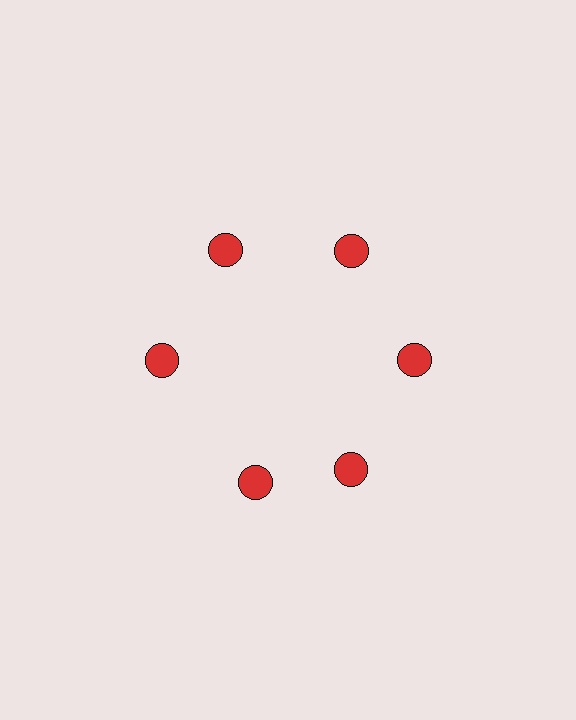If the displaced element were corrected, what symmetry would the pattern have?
It would have 6-fold rotational symmetry — the pattern would map onto itself every 60 degrees.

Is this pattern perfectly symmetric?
No. The 6 red circles are arranged in a ring, but one element near the 7 o'clock position is rotated out of alignment along the ring, breaking the 6-fold rotational symmetry.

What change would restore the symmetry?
The symmetry would be restored by rotating it back into even spacing with its neighbors so that all 6 circles sit at equal angles and equal distance from the center.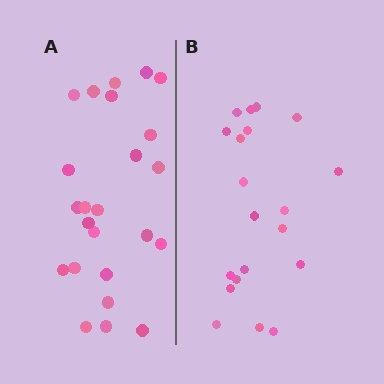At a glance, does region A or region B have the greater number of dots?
Region A (the left region) has more dots.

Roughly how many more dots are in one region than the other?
Region A has about 4 more dots than region B.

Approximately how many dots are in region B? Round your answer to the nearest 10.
About 20 dots.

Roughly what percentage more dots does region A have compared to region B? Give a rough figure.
About 20% more.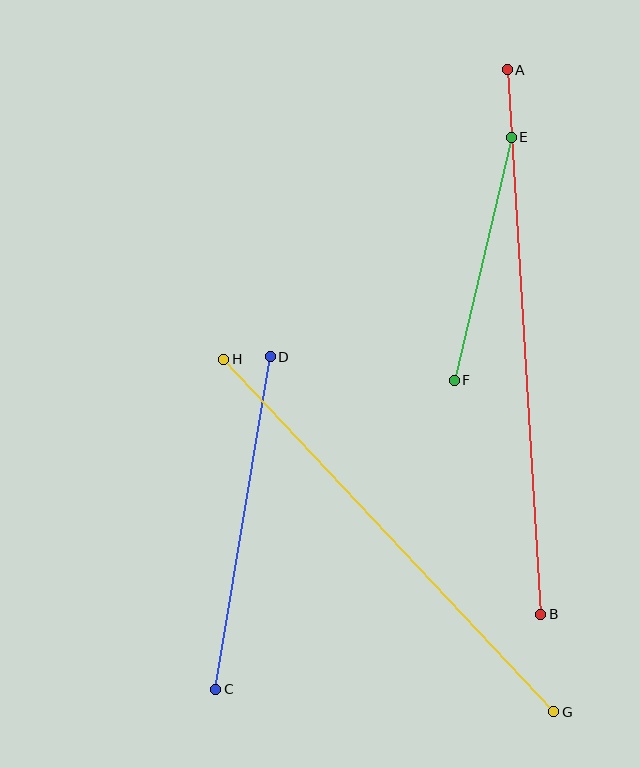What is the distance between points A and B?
The distance is approximately 546 pixels.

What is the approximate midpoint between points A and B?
The midpoint is at approximately (524, 342) pixels.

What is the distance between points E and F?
The distance is approximately 250 pixels.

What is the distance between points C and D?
The distance is approximately 337 pixels.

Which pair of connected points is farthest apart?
Points A and B are farthest apart.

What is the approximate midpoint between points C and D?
The midpoint is at approximately (243, 523) pixels.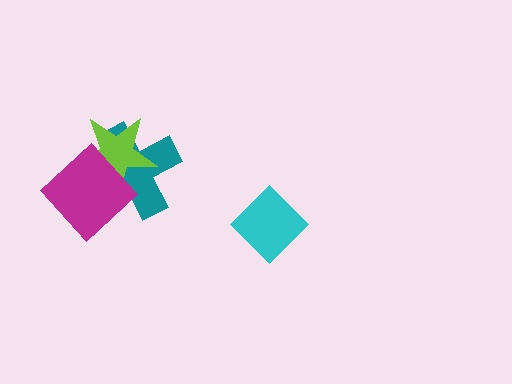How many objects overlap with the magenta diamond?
2 objects overlap with the magenta diamond.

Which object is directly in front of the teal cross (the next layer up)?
The lime star is directly in front of the teal cross.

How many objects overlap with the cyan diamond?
0 objects overlap with the cyan diamond.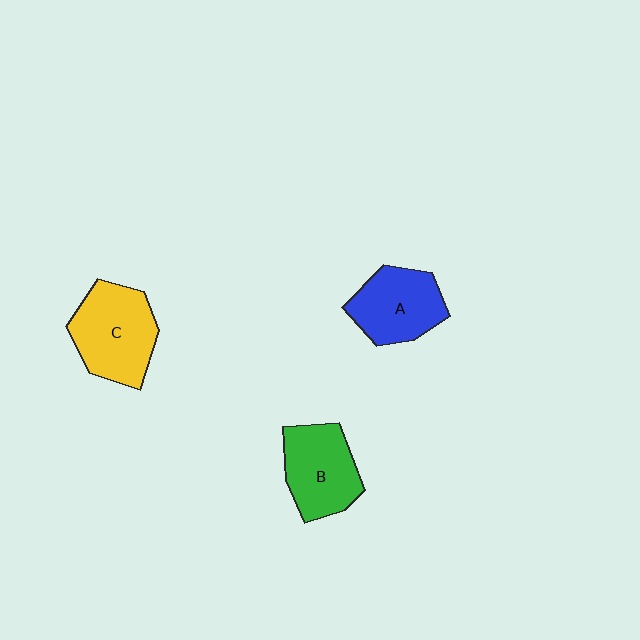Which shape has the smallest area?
Shape A (blue).